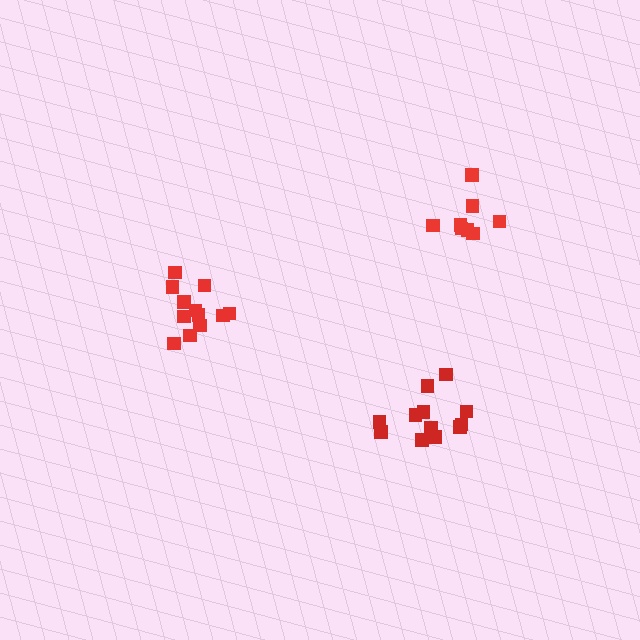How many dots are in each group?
Group 1: 12 dots, Group 2: 12 dots, Group 3: 8 dots (32 total).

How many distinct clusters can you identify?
There are 3 distinct clusters.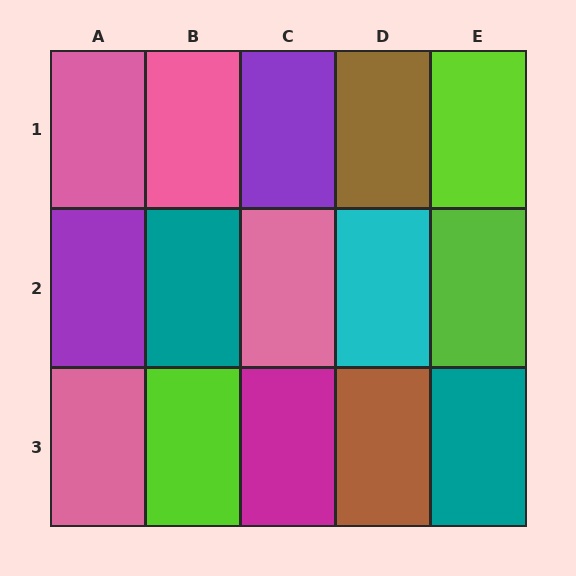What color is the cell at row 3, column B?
Lime.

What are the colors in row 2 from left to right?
Purple, teal, pink, cyan, lime.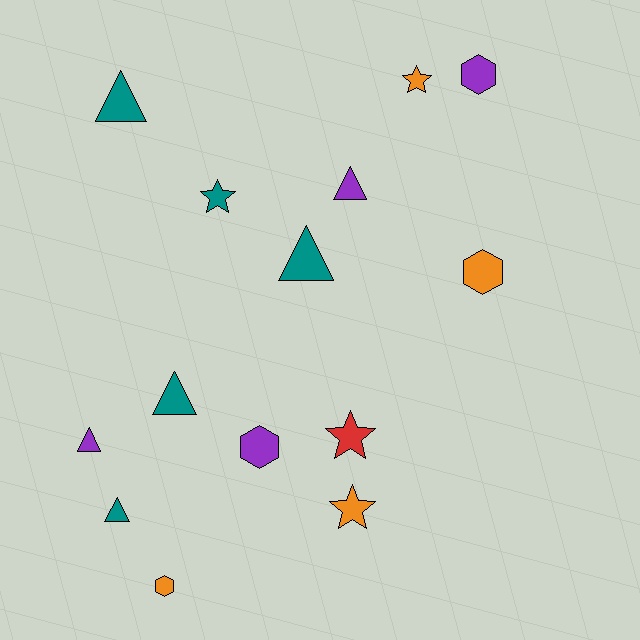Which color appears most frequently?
Teal, with 5 objects.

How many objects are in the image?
There are 14 objects.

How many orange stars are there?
There are 2 orange stars.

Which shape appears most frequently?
Triangle, with 6 objects.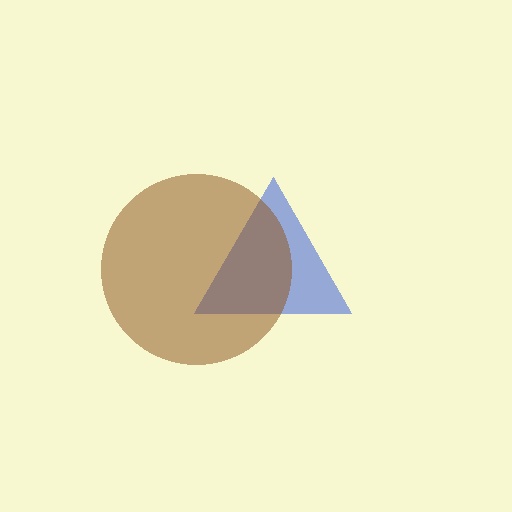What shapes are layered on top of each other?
The layered shapes are: a blue triangle, a brown circle.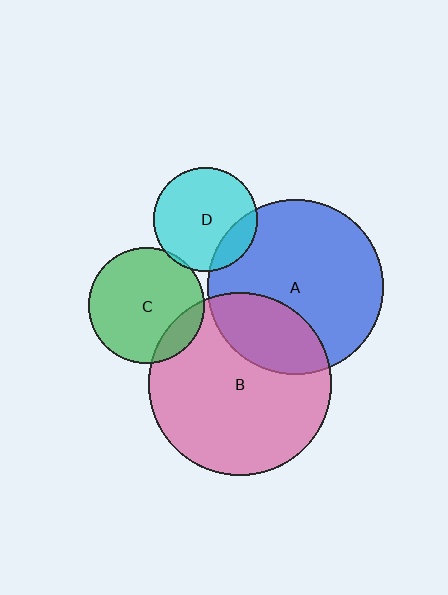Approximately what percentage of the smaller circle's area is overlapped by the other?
Approximately 15%.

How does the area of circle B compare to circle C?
Approximately 2.5 times.